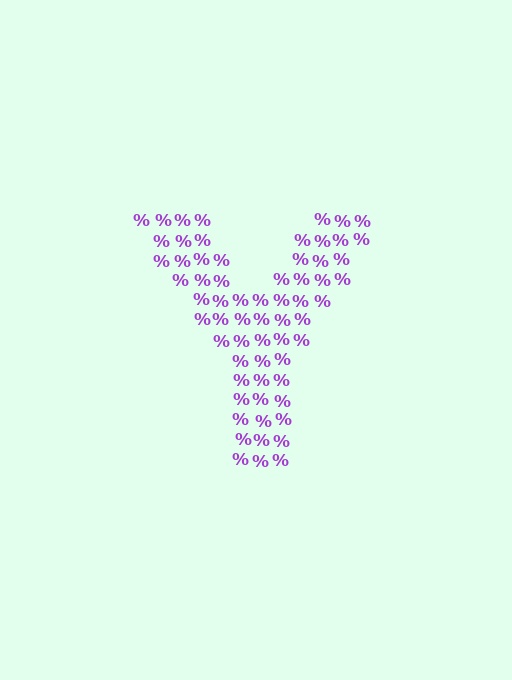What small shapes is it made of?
It is made of small percent signs.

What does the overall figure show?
The overall figure shows the letter Y.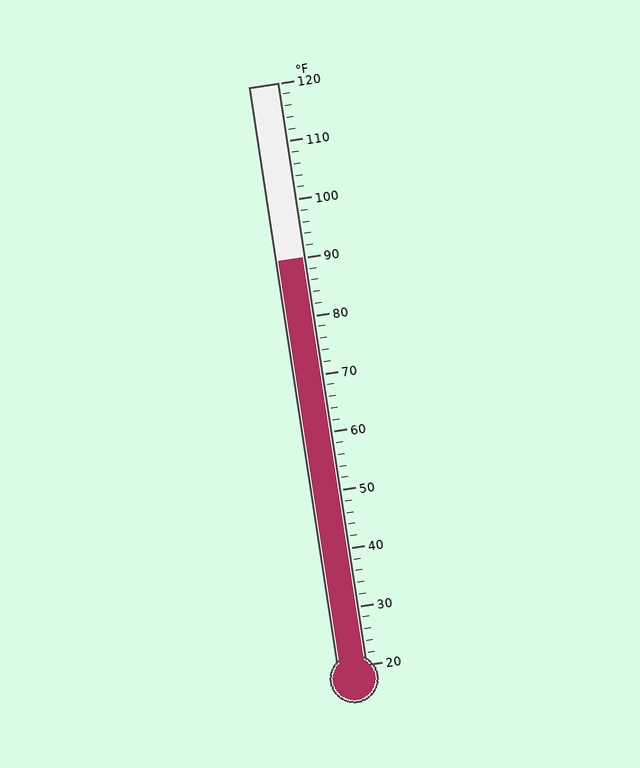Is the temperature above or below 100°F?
The temperature is below 100°F.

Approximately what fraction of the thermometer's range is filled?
The thermometer is filled to approximately 70% of its range.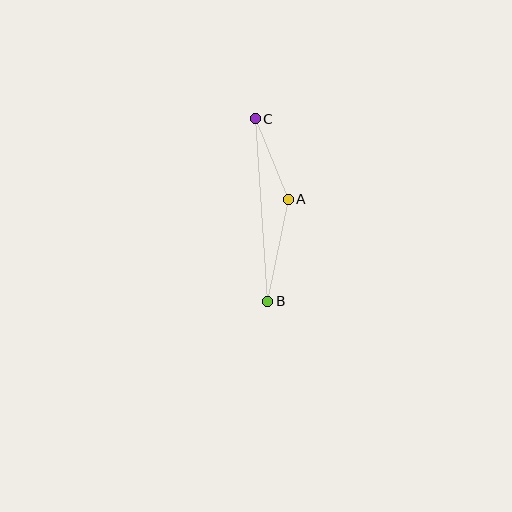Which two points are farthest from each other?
Points B and C are farthest from each other.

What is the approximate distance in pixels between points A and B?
The distance between A and B is approximately 104 pixels.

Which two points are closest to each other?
Points A and C are closest to each other.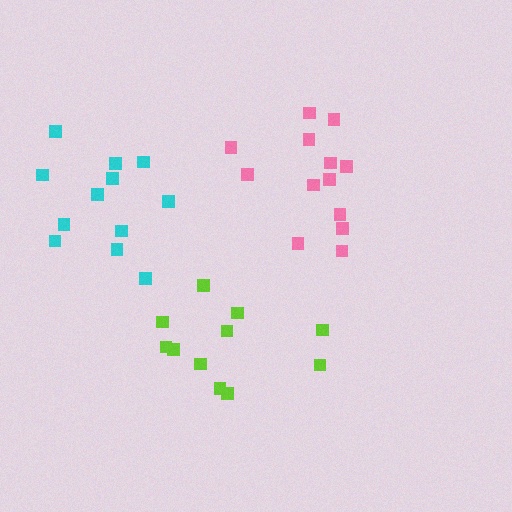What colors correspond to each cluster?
The clusters are colored: lime, pink, cyan.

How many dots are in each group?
Group 1: 11 dots, Group 2: 13 dots, Group 3: 12 dots (36 total).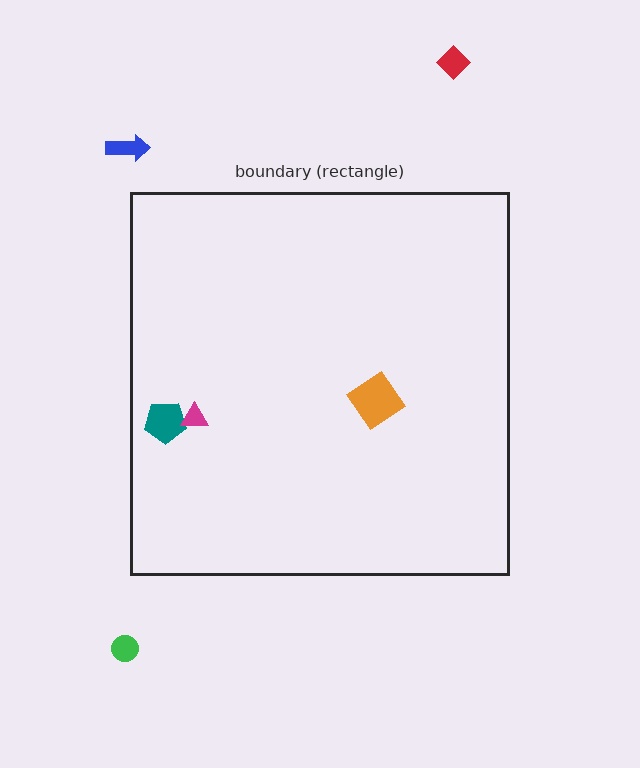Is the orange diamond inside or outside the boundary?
Inside.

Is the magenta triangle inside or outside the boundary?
Inside.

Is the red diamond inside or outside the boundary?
Outside.